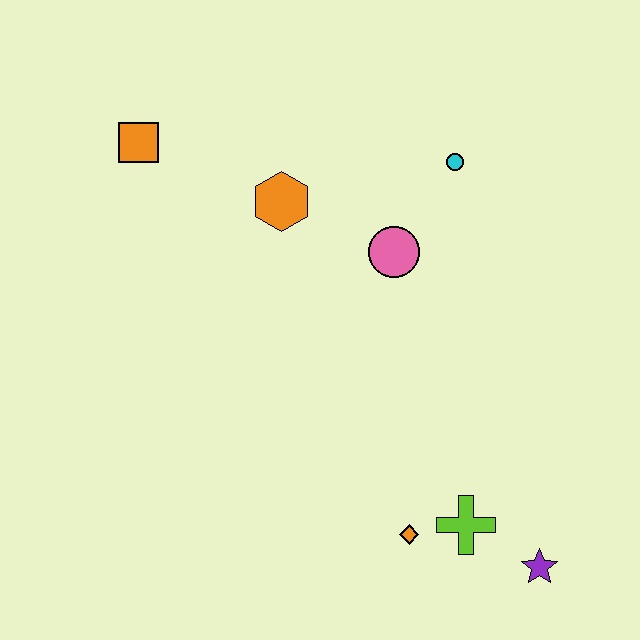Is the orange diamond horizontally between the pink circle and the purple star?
Yes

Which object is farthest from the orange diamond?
The orange square is farthest from the orange diamond.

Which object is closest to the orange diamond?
The lime cross is closest to the orange diamond.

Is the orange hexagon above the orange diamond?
Yes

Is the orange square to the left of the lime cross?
Yes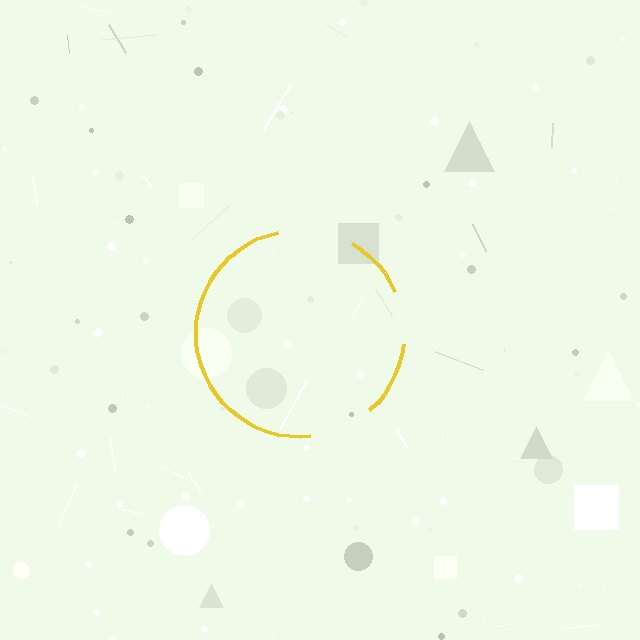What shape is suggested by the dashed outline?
The dashed outline suggests a circle.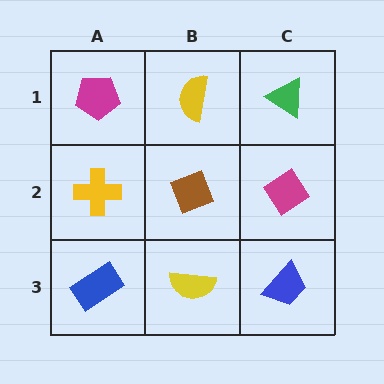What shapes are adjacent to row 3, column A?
A yellow cross (row 2, column A), a yellow semicircle (row 3, column B).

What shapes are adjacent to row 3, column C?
A magenta diamond (row 2, column C), a yellow semicircle (row 3, column B).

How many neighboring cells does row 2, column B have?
4.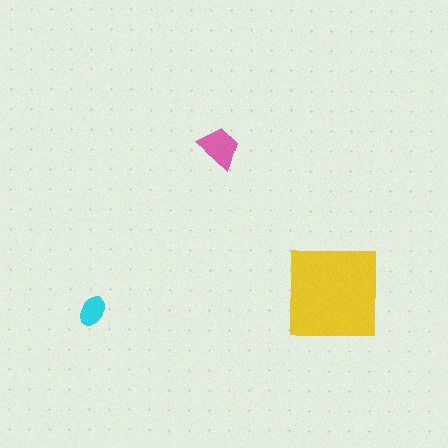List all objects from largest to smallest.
The yellow square, the pink trapezoid, the cyan ellipse.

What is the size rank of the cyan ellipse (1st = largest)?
3rd.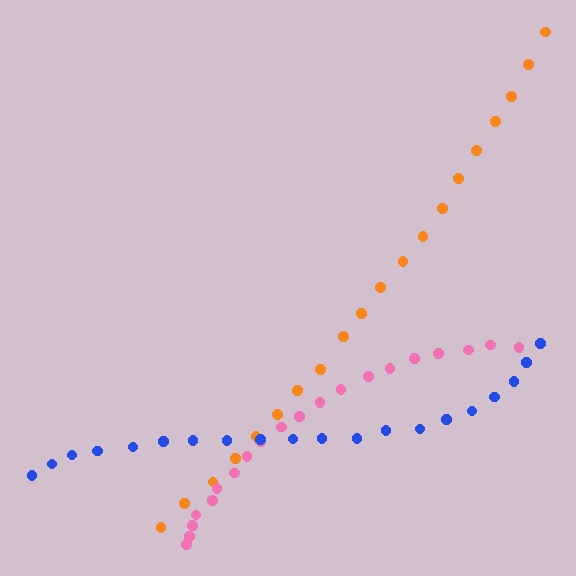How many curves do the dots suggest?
There are 3 distinct paths.